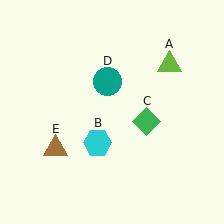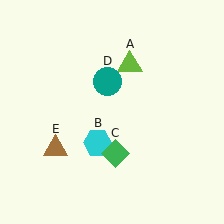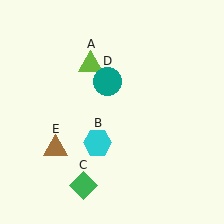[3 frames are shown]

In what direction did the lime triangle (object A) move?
The lime triangle (object A) moved left.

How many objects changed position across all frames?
2 objects changed position: lime triangle (object A), green diamond (object C).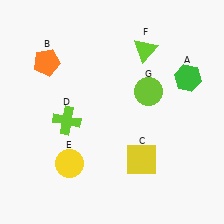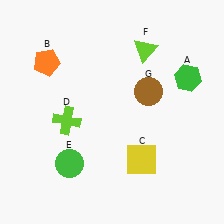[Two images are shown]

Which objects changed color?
E changed from yellow to green. G changed from lime to brown.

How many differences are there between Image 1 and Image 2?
There are 2 differences between the two images.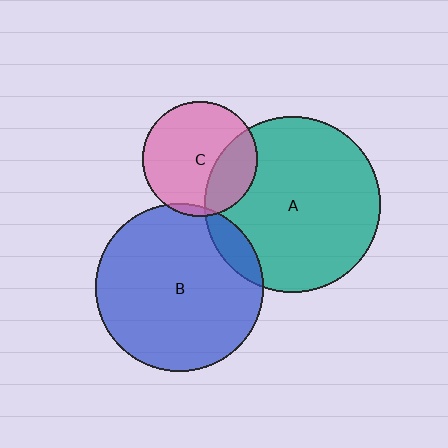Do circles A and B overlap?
Yes.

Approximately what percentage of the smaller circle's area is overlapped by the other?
Approximately 10%.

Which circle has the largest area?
Circle A (teal).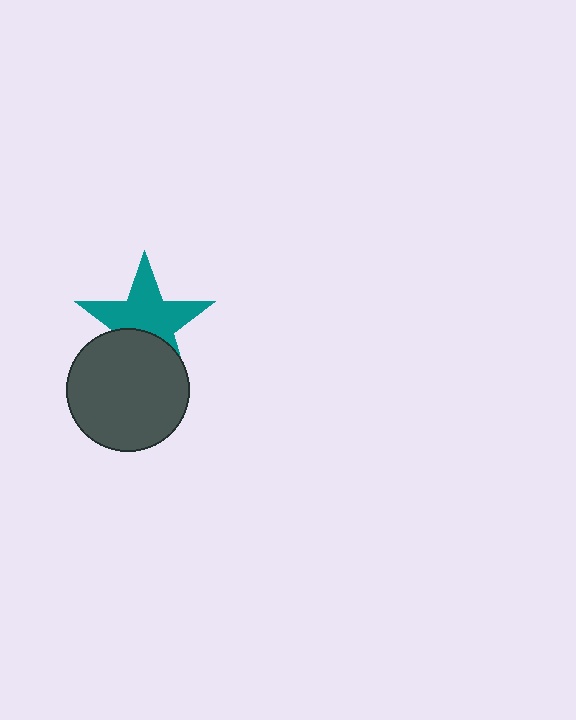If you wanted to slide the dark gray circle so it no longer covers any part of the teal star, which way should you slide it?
Slide it down — that is the most direct way to separate the two shapes.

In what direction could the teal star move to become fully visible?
The teal star could move up. That would shift it out from behind the dark gray circle entirely.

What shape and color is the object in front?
The object in front is a dark gray circle.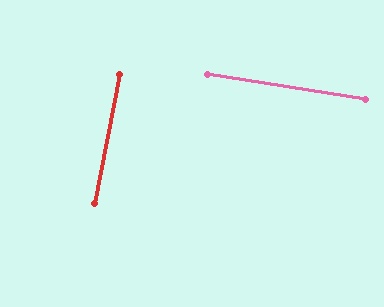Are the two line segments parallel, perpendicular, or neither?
Perpendicular — they meet at approximately 88°.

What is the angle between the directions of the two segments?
Approximately 88 degrees.